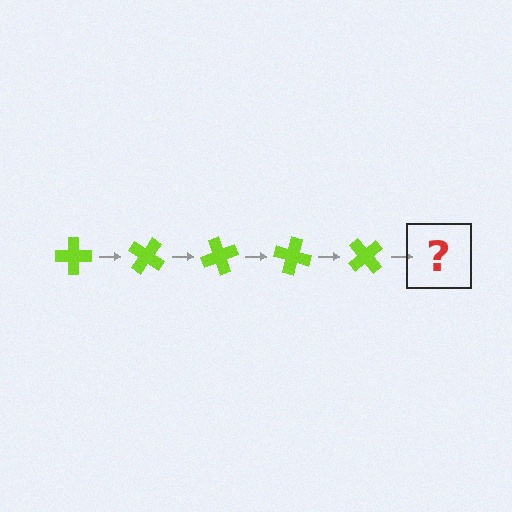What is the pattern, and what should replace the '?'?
The pattern is that the cross rotates 35 degrees each step. The '?' should be a lime cross rotated 175 degrees.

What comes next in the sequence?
The next element should be a lime cross rotated 175 degrees.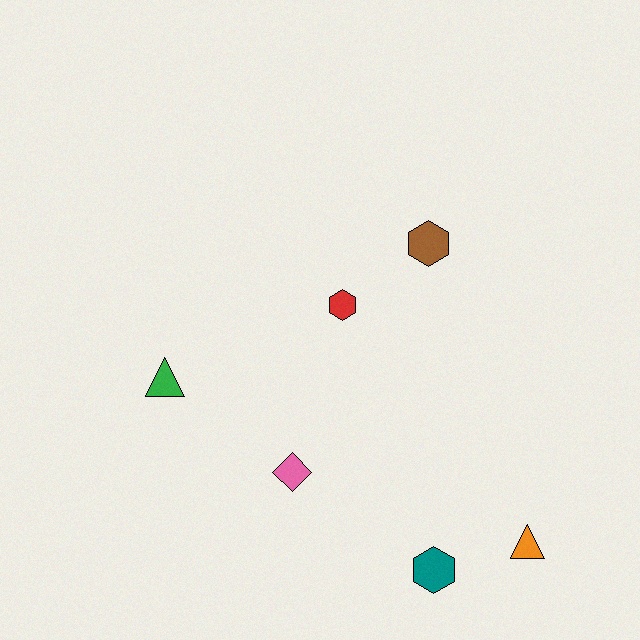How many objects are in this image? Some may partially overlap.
There are 6 objects.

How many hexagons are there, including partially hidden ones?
There are 3 hexagons.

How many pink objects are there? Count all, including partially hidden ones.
There is 1 pink object.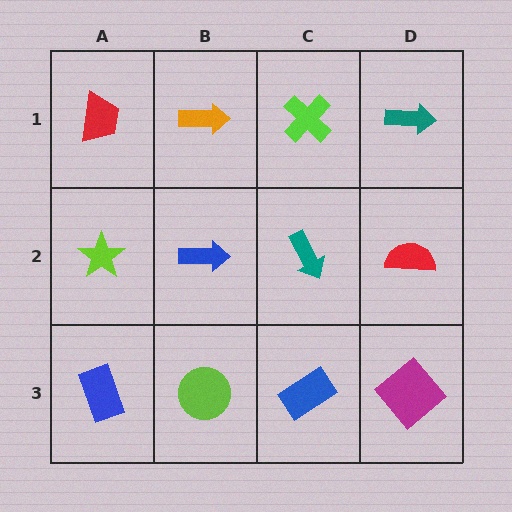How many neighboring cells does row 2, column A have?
3.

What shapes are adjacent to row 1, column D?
A red semicircle (row 2, column D), a lime cross (row 1, column C).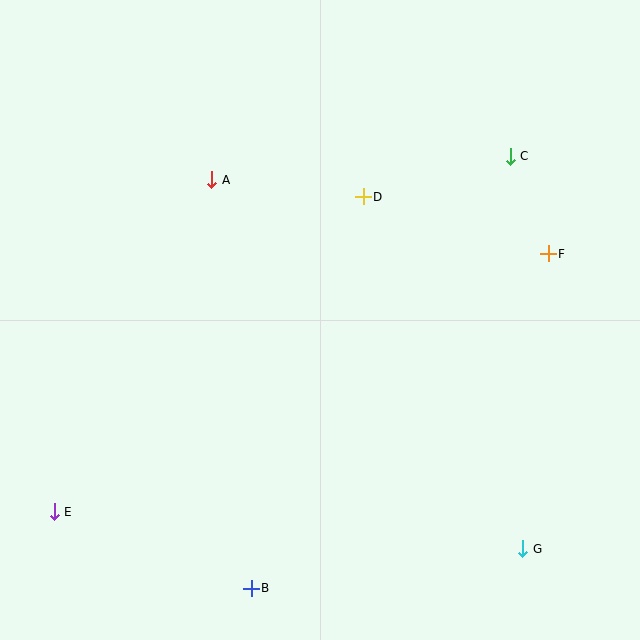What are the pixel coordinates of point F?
Point F is at (548, 254).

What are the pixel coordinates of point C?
Point C is at (510, 156).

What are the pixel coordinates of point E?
Point E is at (54, 512).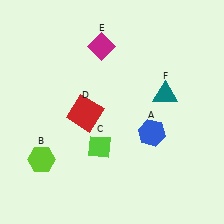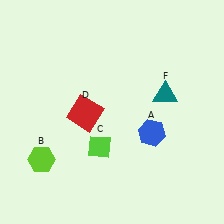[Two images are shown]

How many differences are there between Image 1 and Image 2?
There is 1 difference between the two images.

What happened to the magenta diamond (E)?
The magenta diamond (E) was removed in Image 2. It was in the top-left area of Image 1.